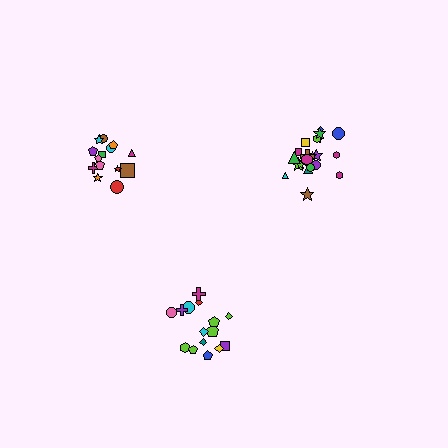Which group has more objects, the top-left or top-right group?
The top-right group.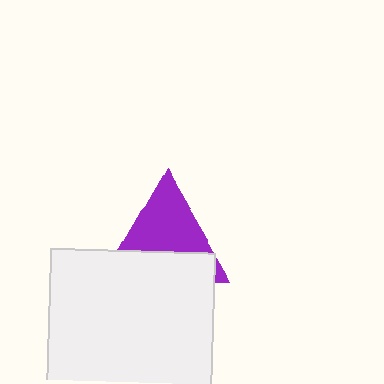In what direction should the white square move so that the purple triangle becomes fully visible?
The white square should move down. That is the shortest direction to clear the overlap and leave the purple triangle fully visible.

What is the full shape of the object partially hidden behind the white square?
The partially hidden object is a purple triangle.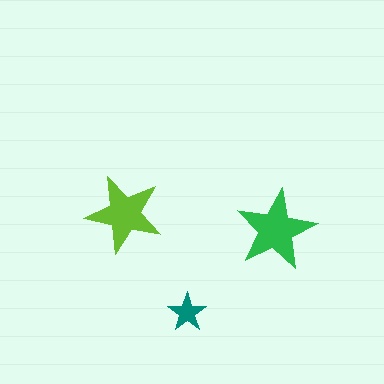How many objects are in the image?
There are 3 objects in the image.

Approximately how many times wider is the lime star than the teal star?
About 2 times wider.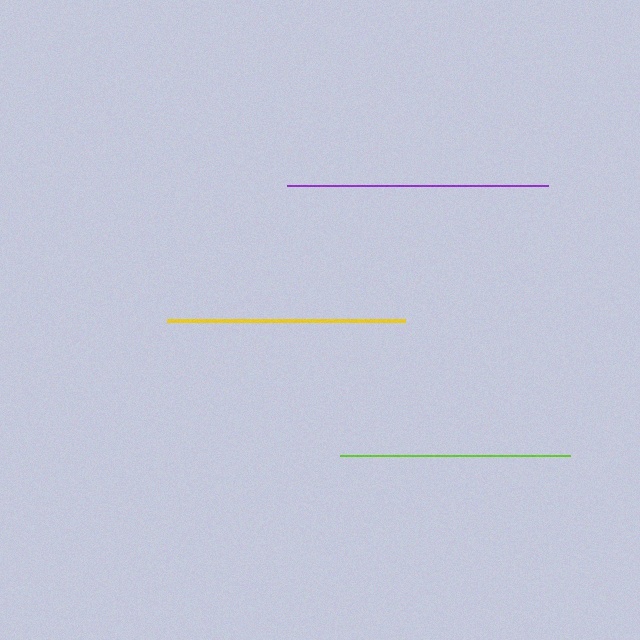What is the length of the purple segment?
The purple segment is approximately 261 pixels long.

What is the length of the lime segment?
The lime segment is approximately 230 pixels long.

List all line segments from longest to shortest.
From longest to shortest: purple, yellow, lime.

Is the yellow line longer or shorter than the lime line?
The yellow line is longer than the lime line.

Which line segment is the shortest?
The lime line is the shortest at approximately 230 pixels.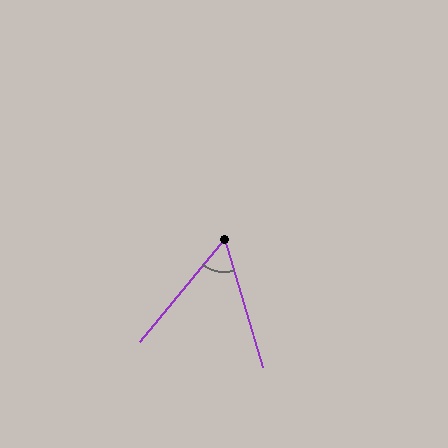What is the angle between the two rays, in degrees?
Approximately 56 degrees.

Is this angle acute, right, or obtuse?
It is acute.